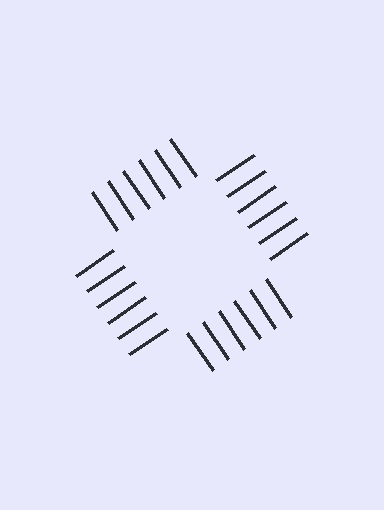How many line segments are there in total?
24 — 6 along each of the 4 edges.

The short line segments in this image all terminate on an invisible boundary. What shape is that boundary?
An illusory square — the line segments terminate on its edges but no continuous stroke is drawn.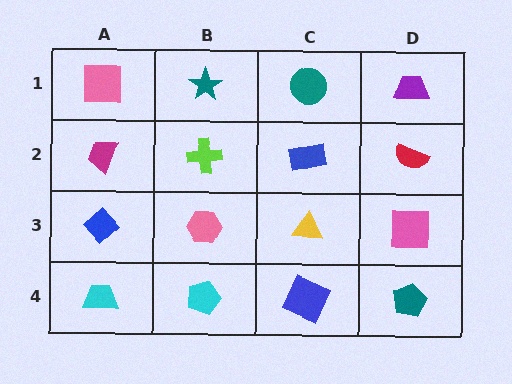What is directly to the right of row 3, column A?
A pink hexagon.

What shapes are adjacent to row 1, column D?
A red semicircle (row 2, column D), a teal circle (row 1, column C).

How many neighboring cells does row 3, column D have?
3.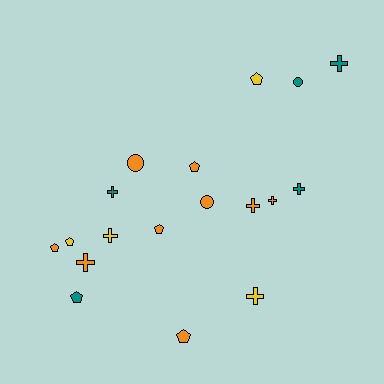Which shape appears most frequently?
Cross, with 8 objects.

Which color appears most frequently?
Orange, with 9 objects.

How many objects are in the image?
There are 18 objects.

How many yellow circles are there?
There are no yellow circles.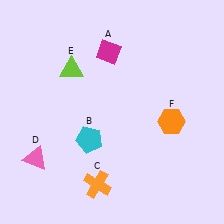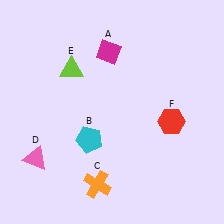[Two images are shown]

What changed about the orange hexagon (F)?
In Image 1, F is orange. In Image 2, it changed to red.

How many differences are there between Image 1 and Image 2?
There is 1 difference between the two images.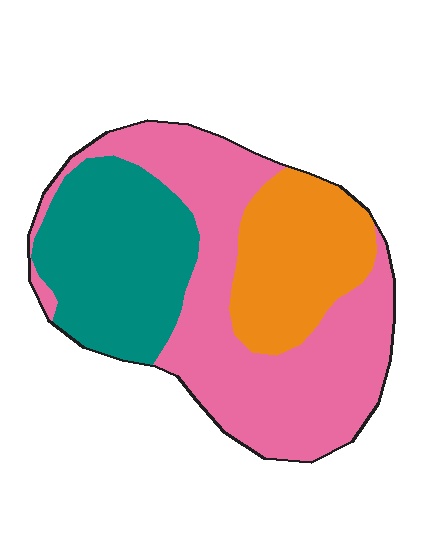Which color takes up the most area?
Pink, at roughly 50%.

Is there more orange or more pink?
Pink.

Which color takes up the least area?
Orange, at roughly 20%.